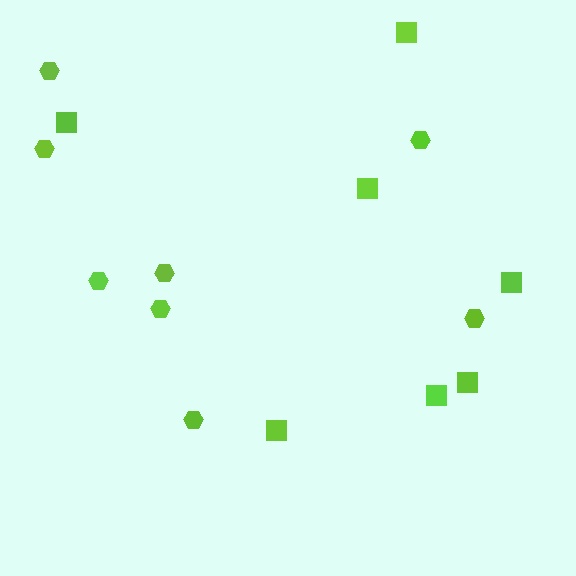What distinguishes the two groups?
There are 2 groups: one group of squares (7) and one group of hexagons (8).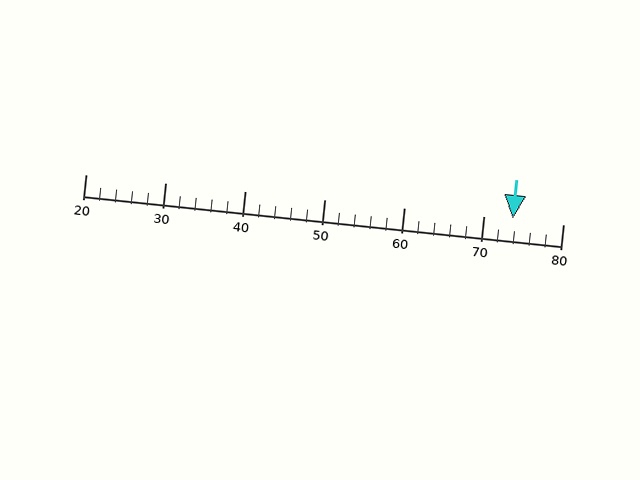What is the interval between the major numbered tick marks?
The major tick marks are spaced 10 units apart.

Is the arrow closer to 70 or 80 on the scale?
The arrow is closer to 70.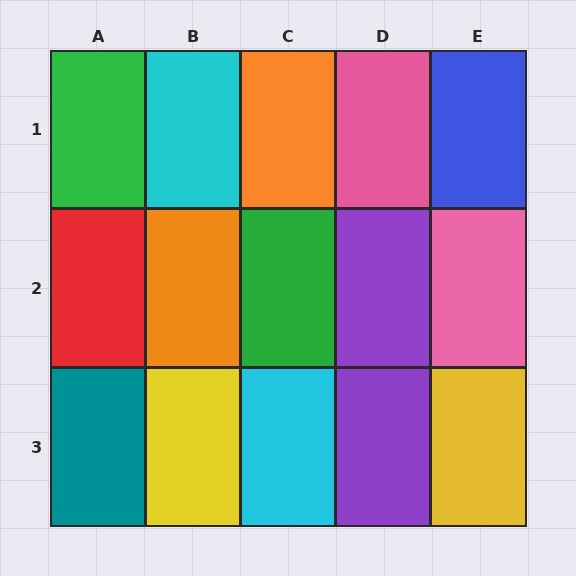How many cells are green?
2 cells are green.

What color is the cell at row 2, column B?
Orange.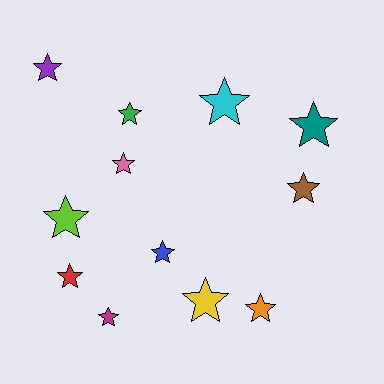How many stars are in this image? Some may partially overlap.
There are 12 stars.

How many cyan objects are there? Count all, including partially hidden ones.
There is 1 cyan object.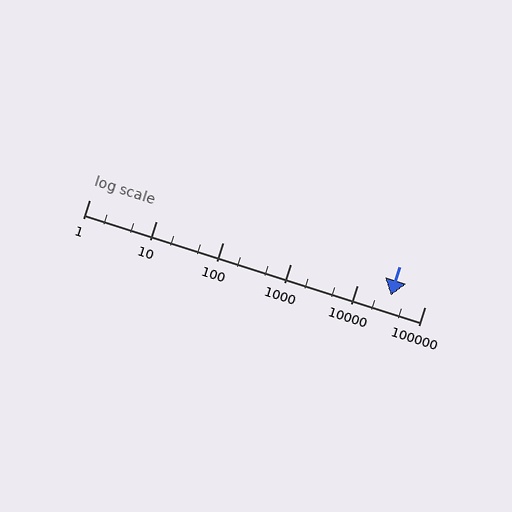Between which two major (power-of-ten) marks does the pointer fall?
The pointer is between 10000 and 100000.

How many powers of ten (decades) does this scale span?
The scale spans 5 decades, from 1 to 100000.